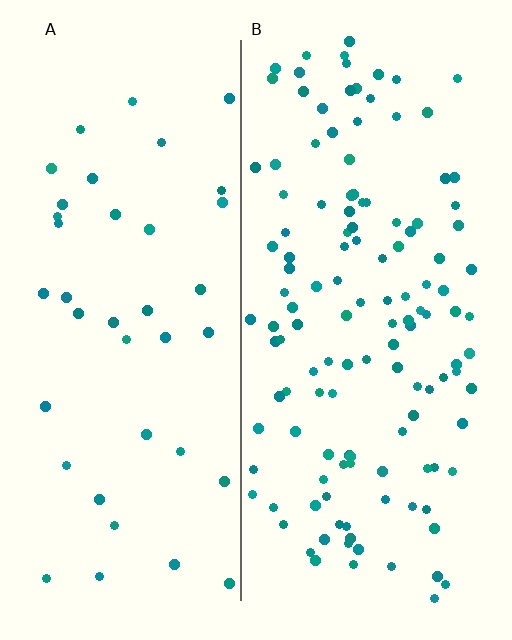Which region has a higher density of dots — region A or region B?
B (the right).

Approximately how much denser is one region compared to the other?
Approximately 3.3× — region B over region A.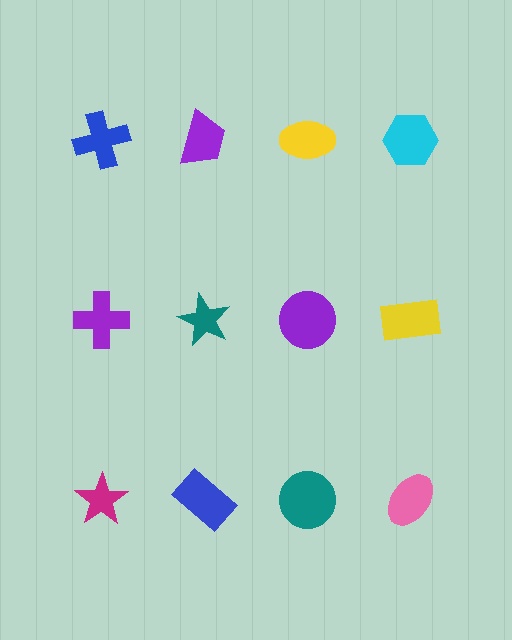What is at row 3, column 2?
A blue rectangle.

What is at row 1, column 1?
A blue cross.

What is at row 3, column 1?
A magenta star.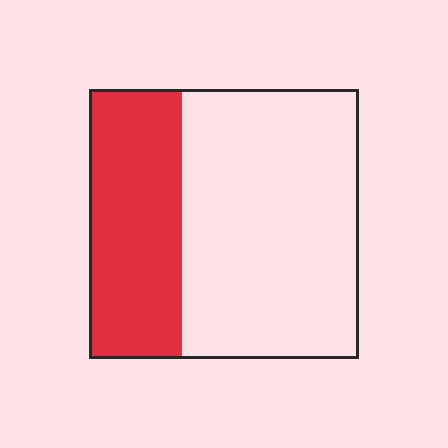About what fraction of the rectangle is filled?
About one third (1/3).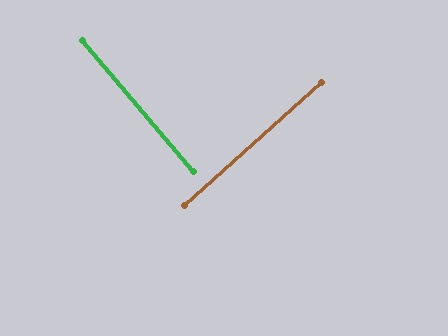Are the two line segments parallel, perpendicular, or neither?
Perpendicular — they meet at approximately 89°.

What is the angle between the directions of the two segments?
Approximately 89 degrees.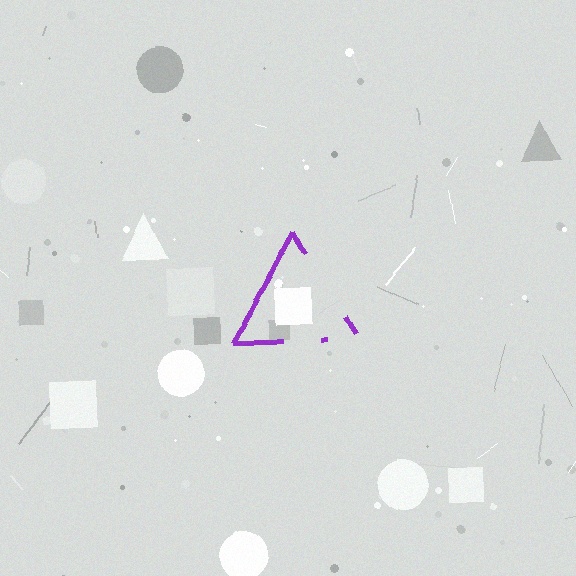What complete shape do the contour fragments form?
The contour fragments form a triangle.